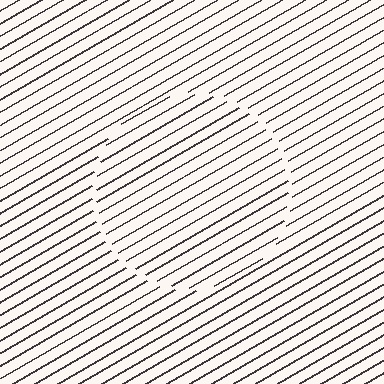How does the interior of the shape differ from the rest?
The interior of the shape contains the same grating, shifted by half a period — the contour is defined by the phase discontinuity where line-ends from the inner and outer gratings abut.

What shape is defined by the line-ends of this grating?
An illusory circle. The interior of the shape contains the same grating, shifted by half a period — the contour is defined by the phase discontinuity where line-ends from the inner and outer gratings abut.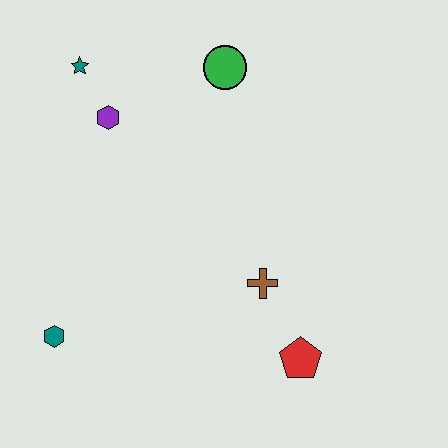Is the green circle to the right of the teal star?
Yes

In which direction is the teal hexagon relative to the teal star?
The teal hexagon is below the teal star.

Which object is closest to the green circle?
The purple hexagon is closest to the green circle.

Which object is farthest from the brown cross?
The teal star is farthest from the brown cross.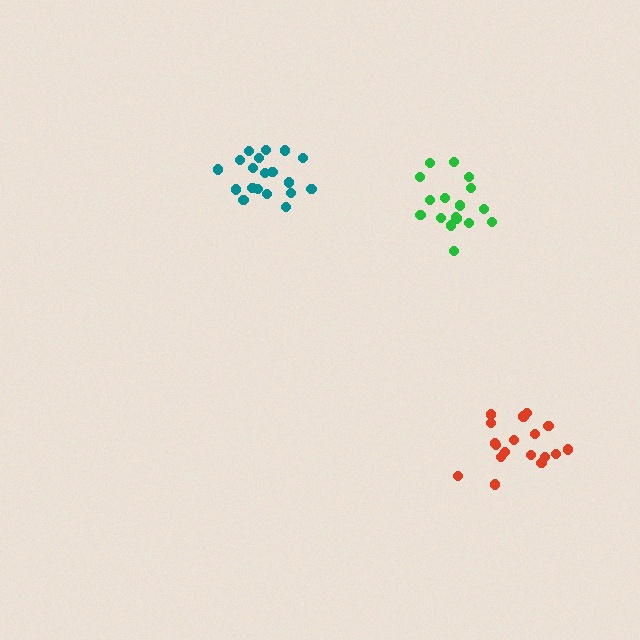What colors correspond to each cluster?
The clusters are colored: green, teal, red.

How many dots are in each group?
Group 1: 17 dots, Group 2: 19 dots, Group 3: 18 dots (54 total).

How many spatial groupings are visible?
There are 3 spatial groupings.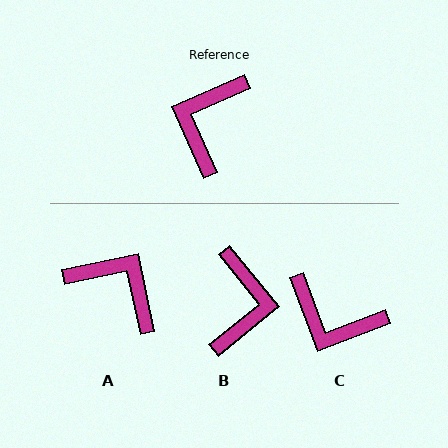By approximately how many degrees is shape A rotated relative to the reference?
Approximately 102 degrees clockwise.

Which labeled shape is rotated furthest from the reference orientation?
B, about 165 degrees away.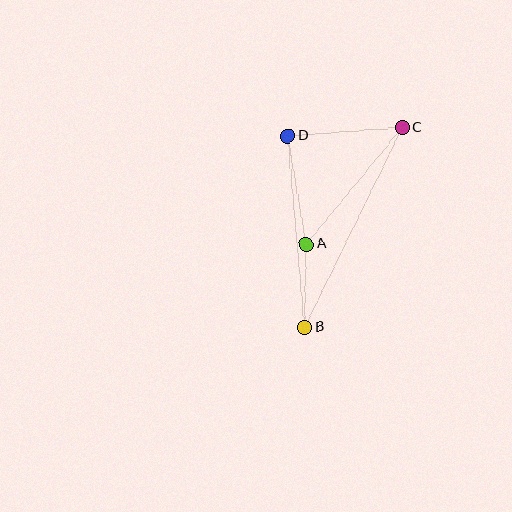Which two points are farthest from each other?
Points B and C are farthest from each other.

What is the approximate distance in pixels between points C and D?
The distance between C and D is approximately 115 pixels.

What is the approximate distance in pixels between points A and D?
The distance between A and D is approximately 110 pixels.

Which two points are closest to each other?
Points A and B are closest to each other.